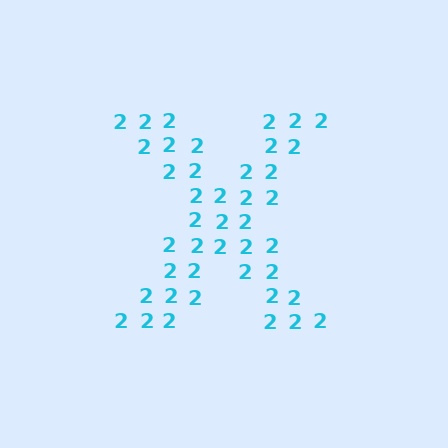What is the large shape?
The large shape is the letter X.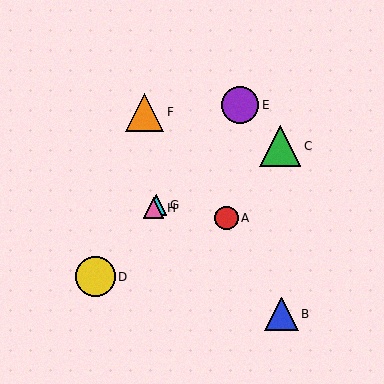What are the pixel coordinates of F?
Object F is at (145, 112).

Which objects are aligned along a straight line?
Objects D, E, G, H are aligned along a straight line.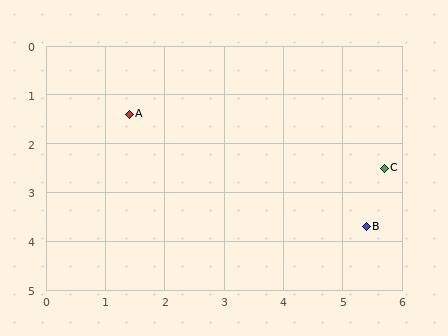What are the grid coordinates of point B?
Point B is at approximately (5.4, 3.7).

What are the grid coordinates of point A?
Point A is at approximately (1.4, 1.4).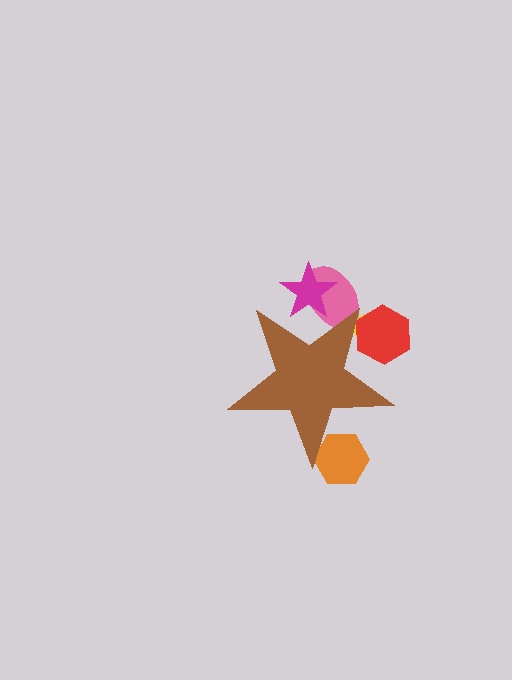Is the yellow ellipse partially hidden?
Yes, the yellow ellipse is partially hidden behind the brown star.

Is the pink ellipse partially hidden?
Yes, the pink ellipse is partially hidden behind the brown star.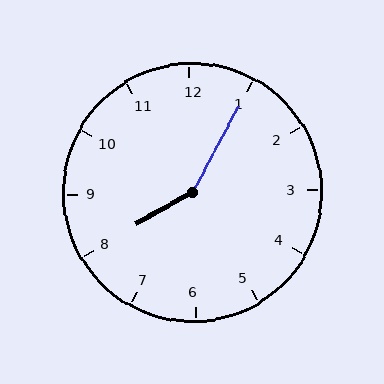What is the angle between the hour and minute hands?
Approximately 148 degrees.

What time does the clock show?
8:05.